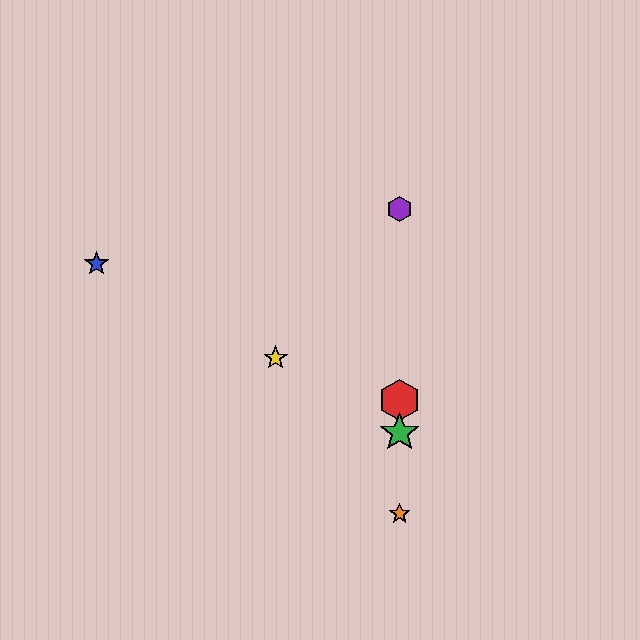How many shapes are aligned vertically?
4 shapes (the red hexagon, the green star, the purple hexagon, the orange star) are aligned vertically.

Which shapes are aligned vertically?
The red hexagon, the green star, the purple hexagon, the orange star are aligned vertically.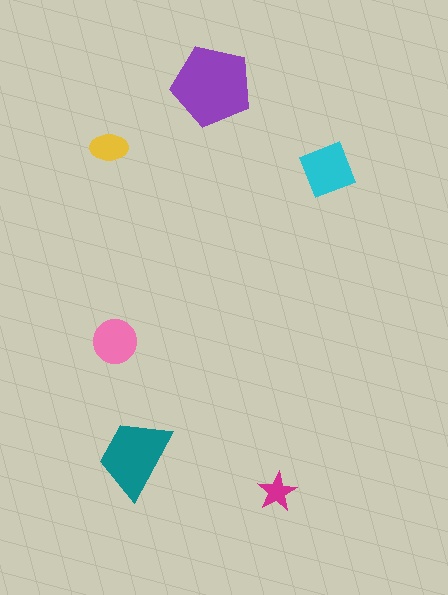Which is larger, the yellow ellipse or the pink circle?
The pink circle.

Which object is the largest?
The purple pentagon.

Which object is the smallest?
The magenta star.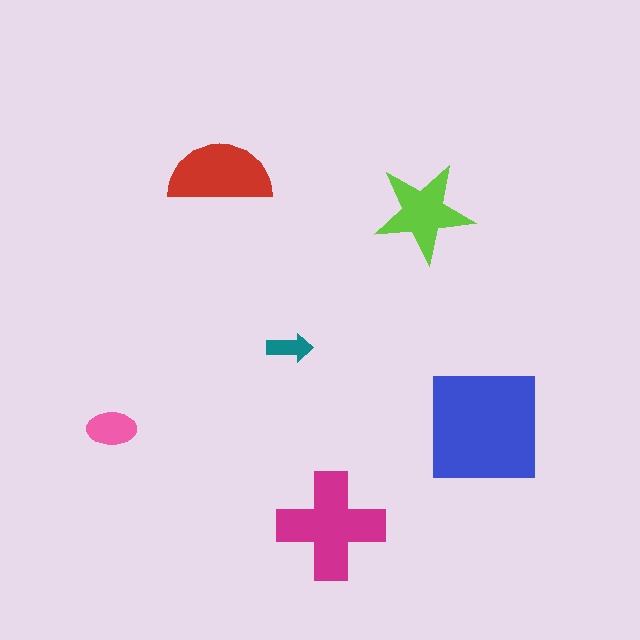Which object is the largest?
The blue square.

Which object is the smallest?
The teal arrow.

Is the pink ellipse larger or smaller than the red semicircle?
Smaller.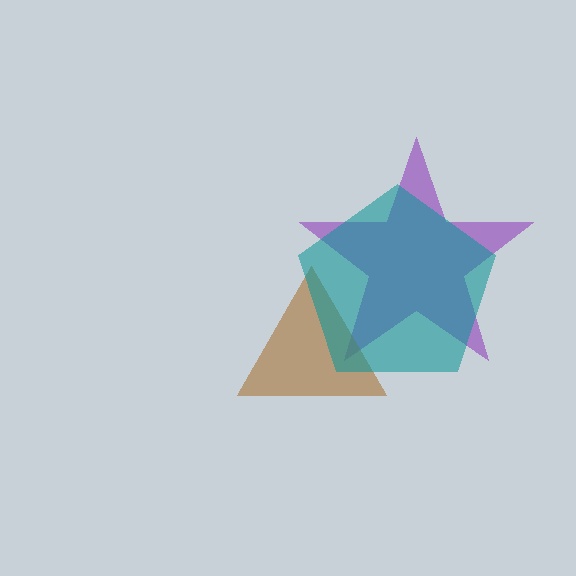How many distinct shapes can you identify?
There are 3 distinct shapes: a purple star, a brown triangle, a teal pentagon.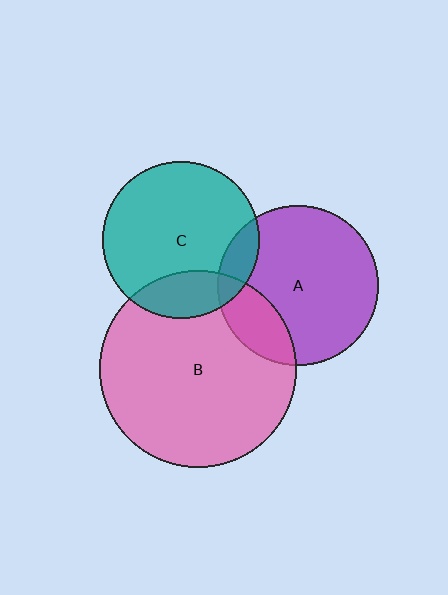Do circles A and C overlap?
Yes.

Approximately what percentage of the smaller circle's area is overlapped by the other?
Approximately 10%.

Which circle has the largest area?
Circle B (pink).